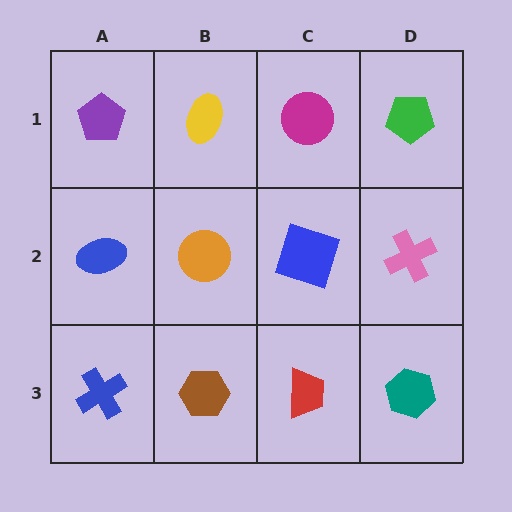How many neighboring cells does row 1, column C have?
3.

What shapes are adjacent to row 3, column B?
An orange circle (row 2, column B), a blue cross (row 3, column A), a red trapezoid (row 3, column C).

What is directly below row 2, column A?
A blue cross.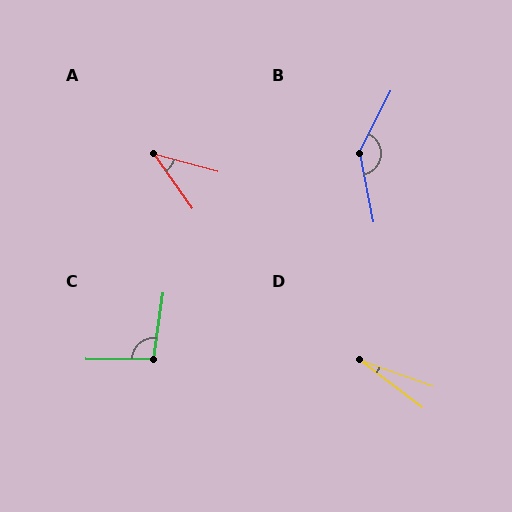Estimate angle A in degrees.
Approximately 40 degrees.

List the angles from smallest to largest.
D (17°), A (40°), C (98°), B (142°).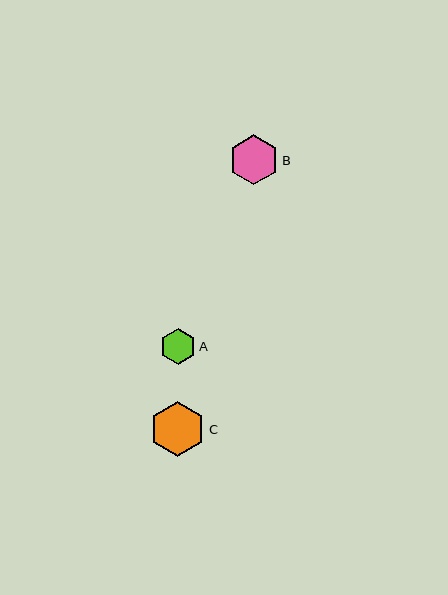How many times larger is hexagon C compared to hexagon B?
Hexagon C is approximately 1.1 times the size of hexagon B.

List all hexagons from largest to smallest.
From largest to smallest: C, B, A.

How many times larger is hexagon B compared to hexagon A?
Hexagon B is approximately 1.4 times the size of hexagon A.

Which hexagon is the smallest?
Hexagon A is the smallest with a size of approximately 36 pixels.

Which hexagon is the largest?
Hexagon C is the largest with a size of approximately 56 pixels.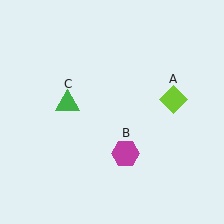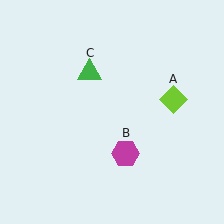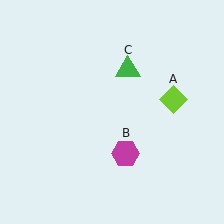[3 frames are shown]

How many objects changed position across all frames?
1 object changed position: green triangle (object C).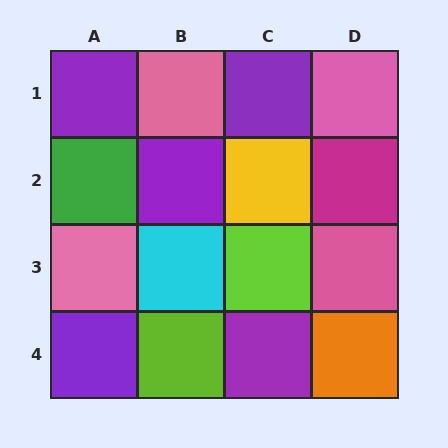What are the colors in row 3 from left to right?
Pink, cyan, lime, pink.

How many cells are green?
1 cell is green.